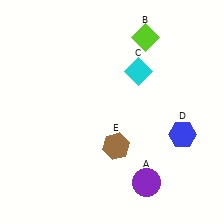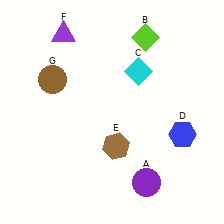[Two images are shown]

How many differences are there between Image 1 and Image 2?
There are 2 differences between the two images.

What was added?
A purple triangle (F), a brown circle (G) were added in Image 2.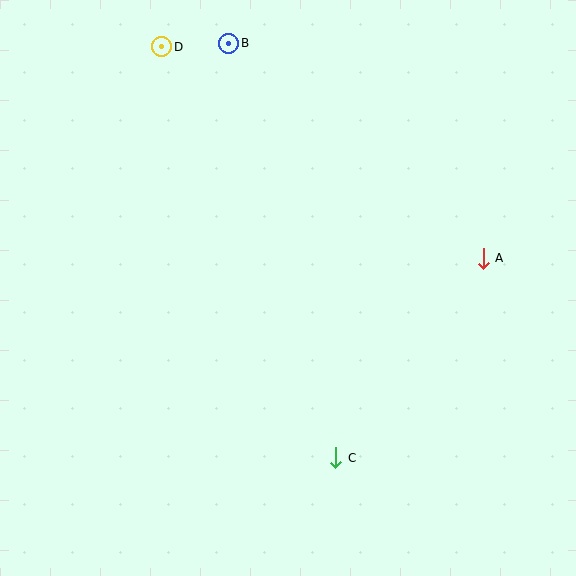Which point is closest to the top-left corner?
Point D is closest to the top-left corner.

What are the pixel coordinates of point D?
Point D is at (162, 47).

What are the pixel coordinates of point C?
Point C is at (336, 458).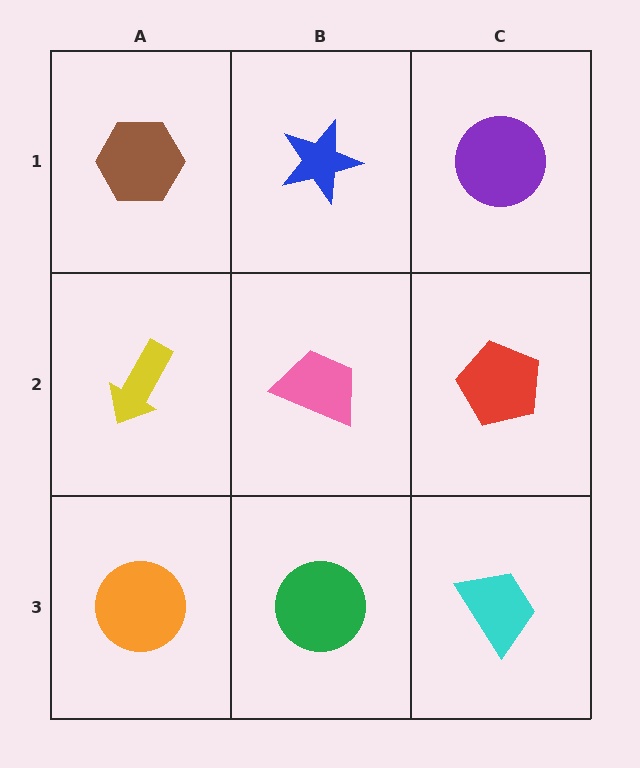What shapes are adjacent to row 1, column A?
A yellow arrow (row 2, column A), a blue star (row 1, column B).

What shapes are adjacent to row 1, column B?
A pink trapezoid (row 2, column B), a brown hexagon (row 1, column A), a purple circle (row 1, column C).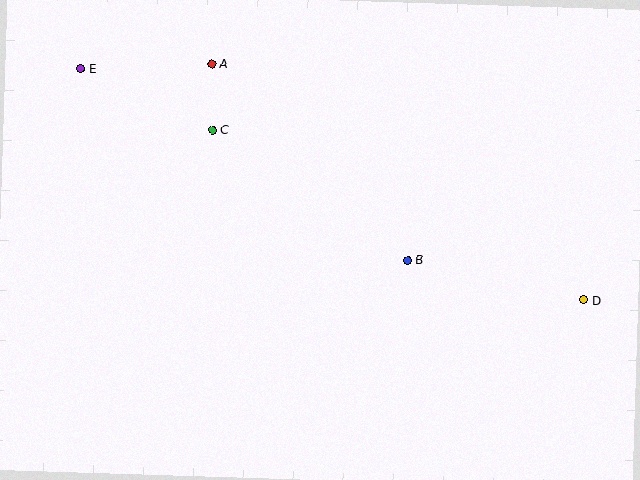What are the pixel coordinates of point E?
Point E is at (81, 69).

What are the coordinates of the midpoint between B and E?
The midpoint between B and E is at (244, 164).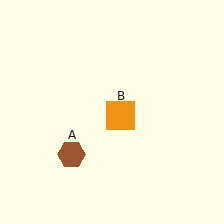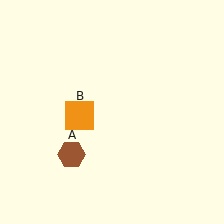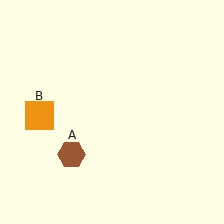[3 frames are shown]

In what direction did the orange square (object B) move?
The orange square (object B) moved left.